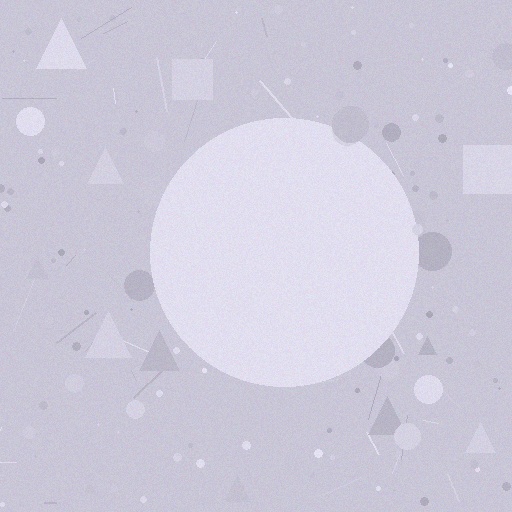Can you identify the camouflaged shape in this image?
The camouflaged shape is a circle.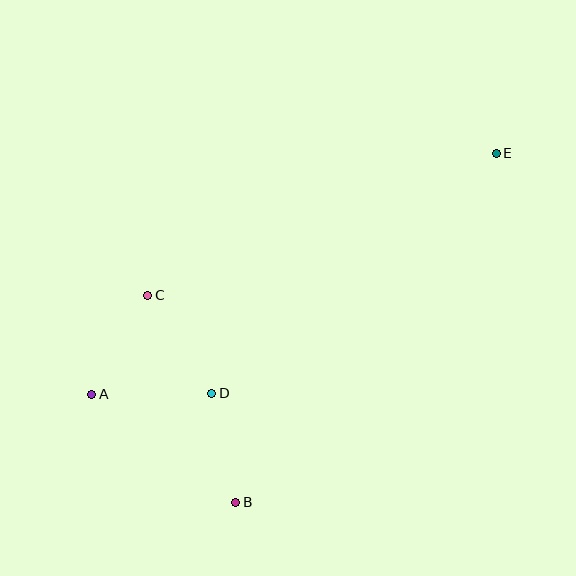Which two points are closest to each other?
Points B and D are closest to each other.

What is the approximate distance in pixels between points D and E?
The distance between D and E is approximately 372 pixels.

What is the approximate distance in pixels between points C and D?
The distance between C and D is approximately 117 pixels.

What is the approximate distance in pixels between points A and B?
The distance between A and B is approximately 180 pixels.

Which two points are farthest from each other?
Points A and E are farthest from each other.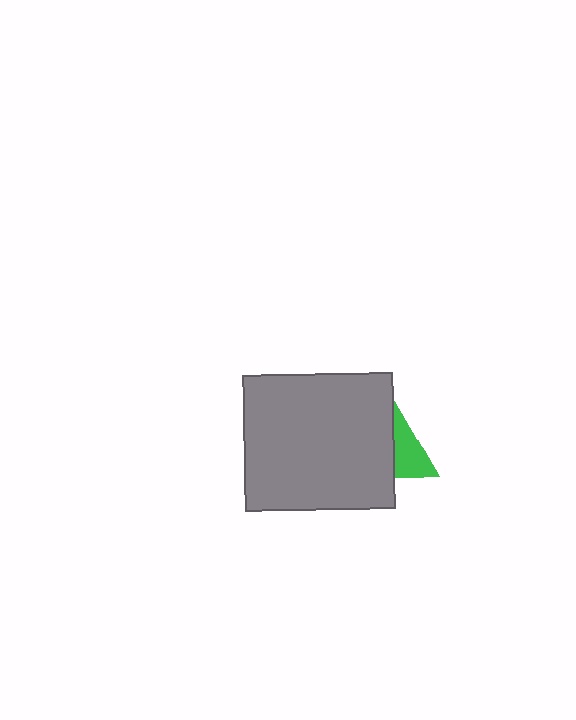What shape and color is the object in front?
The object in front is a gray rectangle.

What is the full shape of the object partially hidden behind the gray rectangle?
The partially hidden object is a green triangle.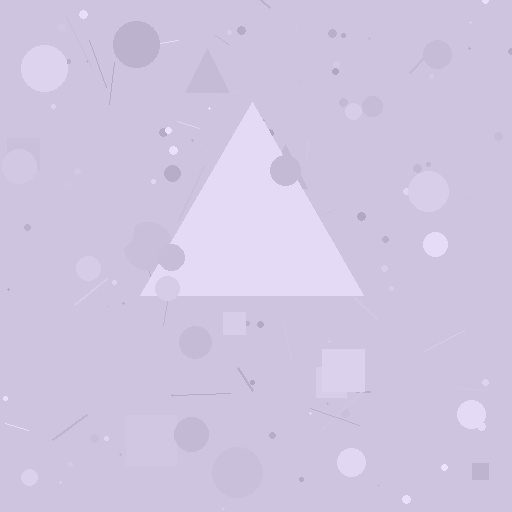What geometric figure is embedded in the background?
A triangle is embedded in the background.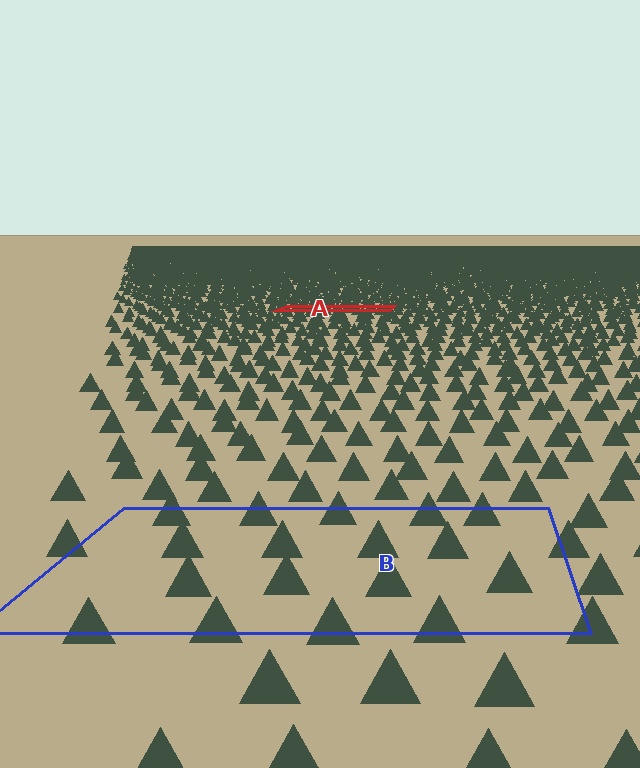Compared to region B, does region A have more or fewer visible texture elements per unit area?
Region A has more texture elements per unit area — they are packed more densely because it is farther away.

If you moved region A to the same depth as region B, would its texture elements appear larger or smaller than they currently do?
They would appear larger. At a closer depth, the same texture elements are projected at a bigger on-screen size.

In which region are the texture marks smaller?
The texture marks are smaller in region A, because it is farther away.